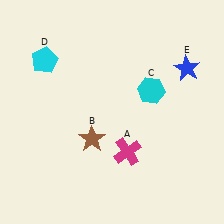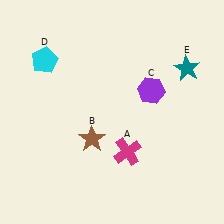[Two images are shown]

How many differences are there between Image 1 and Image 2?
There are 2 differences between the two images.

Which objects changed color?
C changed from cyan to purple. E changed from blue to teal.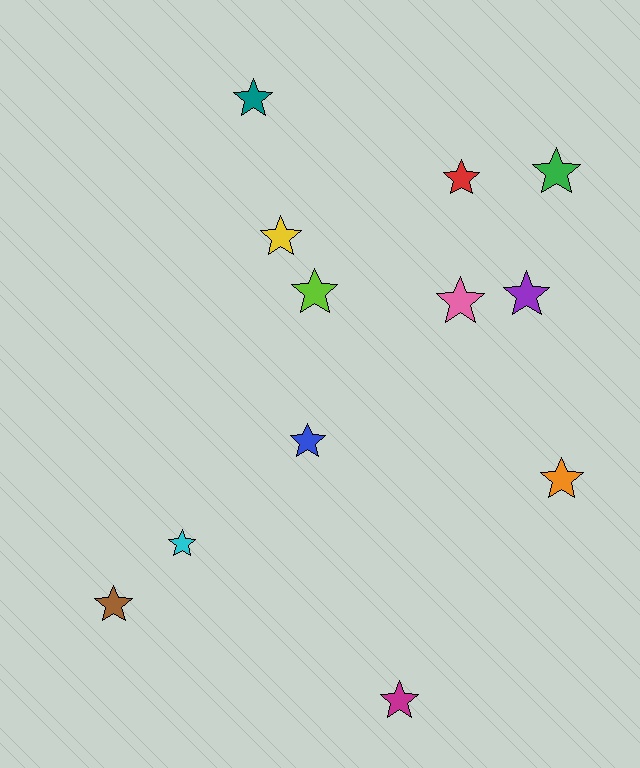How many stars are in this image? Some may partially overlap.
There are 12 stars.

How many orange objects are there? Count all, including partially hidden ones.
There is 1 orange object.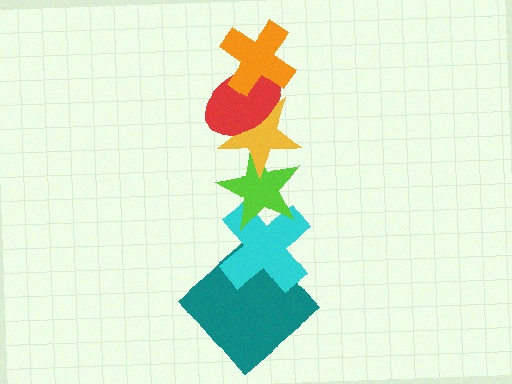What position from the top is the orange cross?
The orange cross is 1st from the top.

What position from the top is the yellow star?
The yellow star is 3rd from the top.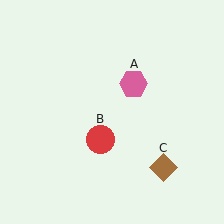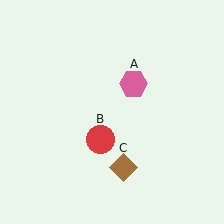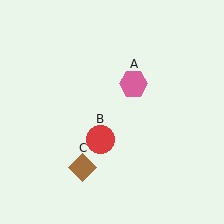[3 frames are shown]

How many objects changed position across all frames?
1 object changed position: brown diamond (object C).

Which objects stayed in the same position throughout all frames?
Pink hexagon (object A) and red circle (object B) remained stationary.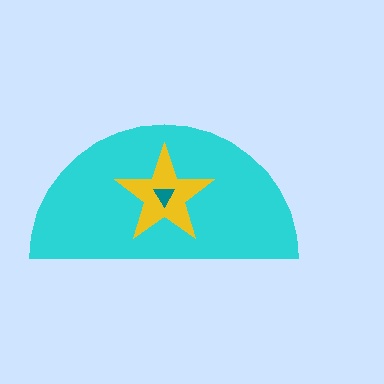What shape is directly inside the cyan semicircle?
The yellow star.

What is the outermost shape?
The cyan semicircle.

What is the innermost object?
The teal triangle.